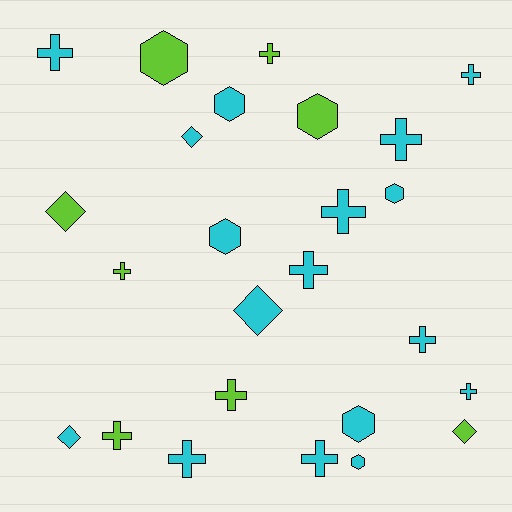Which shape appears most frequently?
Cross, with 13 objects.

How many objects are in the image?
There are 25 objects.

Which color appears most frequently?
Cyan, with 17 objects.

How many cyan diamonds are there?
There are 3 cyan diamonds.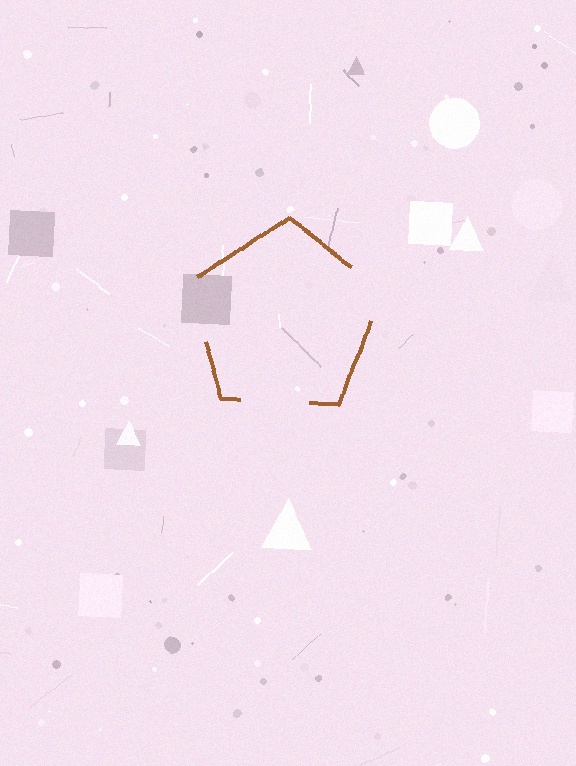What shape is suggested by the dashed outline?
The dashed outline suggests a pentagon.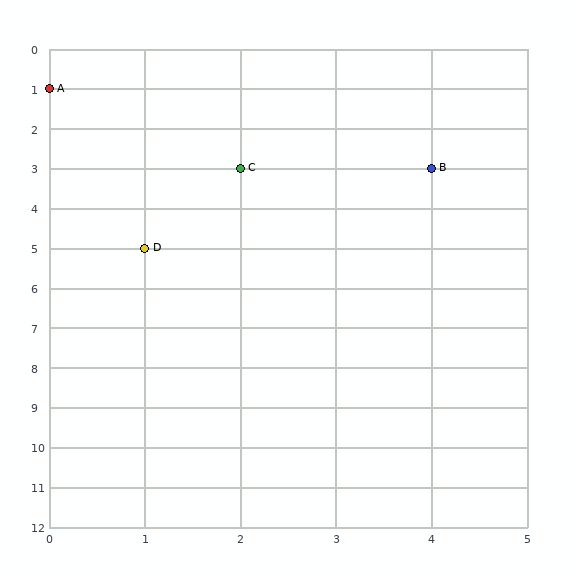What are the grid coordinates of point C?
Point C is at grid coordinates (2, 3).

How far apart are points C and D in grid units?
Points C and D are 1 column and 2 rows apart (about 2.2 grid units diagonally).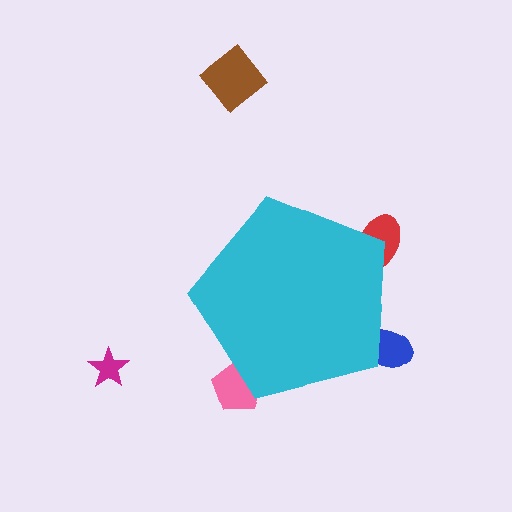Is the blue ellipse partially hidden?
Yes, the blue ellipse is partially hidden behind the cyan pentagon.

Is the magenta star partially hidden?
No, the magenta star is fully visible.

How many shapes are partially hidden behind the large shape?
3 shapes are partially hidden.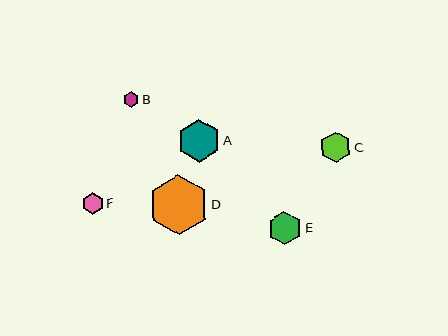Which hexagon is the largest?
Hexagon D is the largest with a size of approximately 60 pixels.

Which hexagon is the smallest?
Hexagon B is the smallest with a size of approximately 16 pixels.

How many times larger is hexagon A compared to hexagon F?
Hexagon A is approximately 2.0 times the size of hexagon F.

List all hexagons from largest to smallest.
From largest to smallest: D, A, E, C, F, B.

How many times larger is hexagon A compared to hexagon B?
Hexagon A is approximately 2.7 times the size of hexagon B.